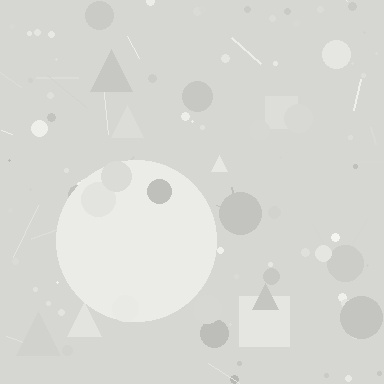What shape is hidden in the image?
A circle is hidden in the image.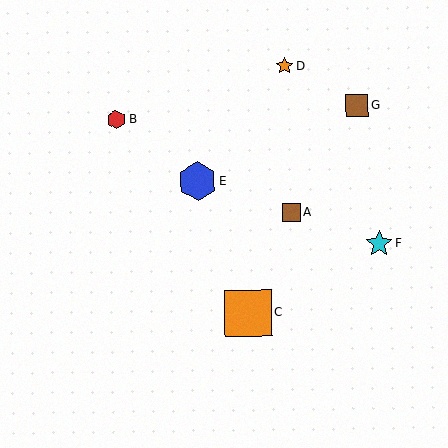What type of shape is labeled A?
Shape A is a brown square.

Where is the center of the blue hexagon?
The center of the blue hexagon is at (198, 181).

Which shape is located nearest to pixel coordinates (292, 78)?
The orange star (labeled D) at (284, 66) is nearest to that location.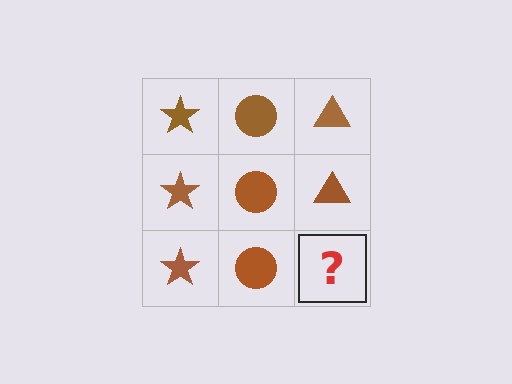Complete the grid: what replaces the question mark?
The question mark should be replaced with a brown triangle.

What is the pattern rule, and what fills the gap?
The rule is that each column has a consistent shape. The gap should be filled with a brown triangle.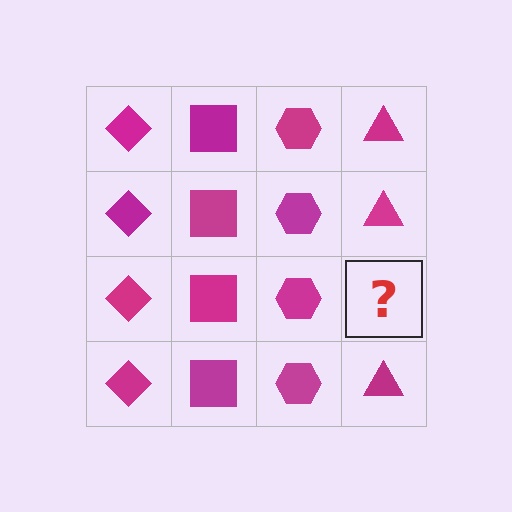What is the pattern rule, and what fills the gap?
The rule is that each column has a consistent shape. The gap should be filled with a magenta triangle.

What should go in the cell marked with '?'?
The missing cell should contain a magenta triangle.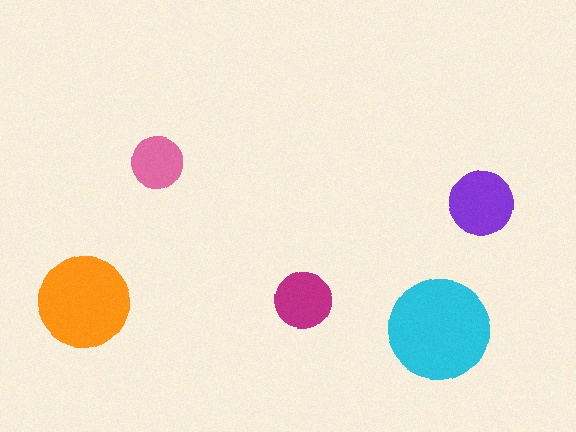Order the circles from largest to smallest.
the cyan one, the orange one, the purple one, the magenta one, the pink one.